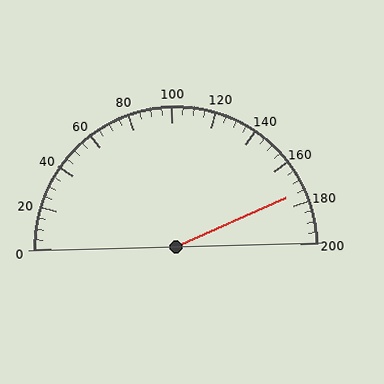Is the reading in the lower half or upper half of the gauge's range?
The reading is in the upper half of the range (0 to 200).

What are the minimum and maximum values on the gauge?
The gauge ranges from 0 to 200.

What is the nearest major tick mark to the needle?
The nearest major tick mark is 180.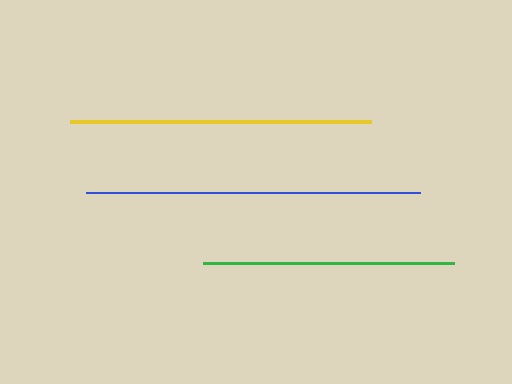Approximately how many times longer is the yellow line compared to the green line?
The yellow line is approximately 1.2 times the length of the green line.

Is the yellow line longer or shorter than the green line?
The yellow line is longer than the green line.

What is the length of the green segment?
The green segment is approximately 251 pixels long.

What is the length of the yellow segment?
The yellow segment is approximately 301 pixels long.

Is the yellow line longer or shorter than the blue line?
The blue line is longer than the yellow line.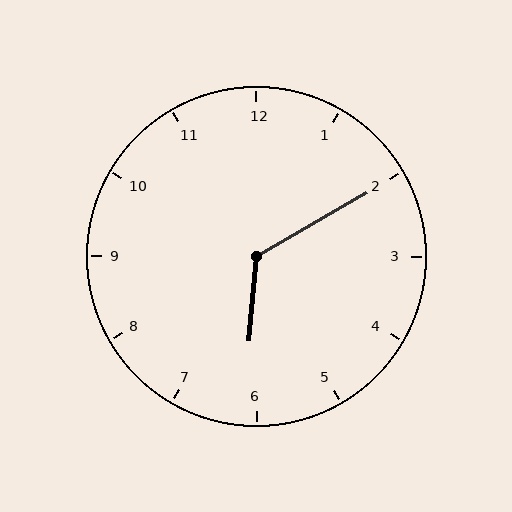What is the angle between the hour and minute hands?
Approximately 125 degrees.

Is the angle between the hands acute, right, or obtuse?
It is obtuse.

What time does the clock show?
6:10.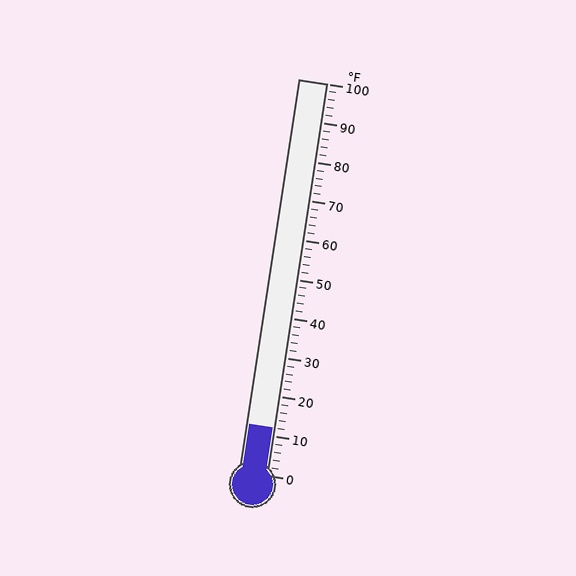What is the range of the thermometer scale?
The thermometer scale ranges from 0°F to 100°F.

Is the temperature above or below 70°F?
The temperature is below 70°F.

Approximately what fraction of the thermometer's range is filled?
The thermometer is filled to approximately 10% of its range.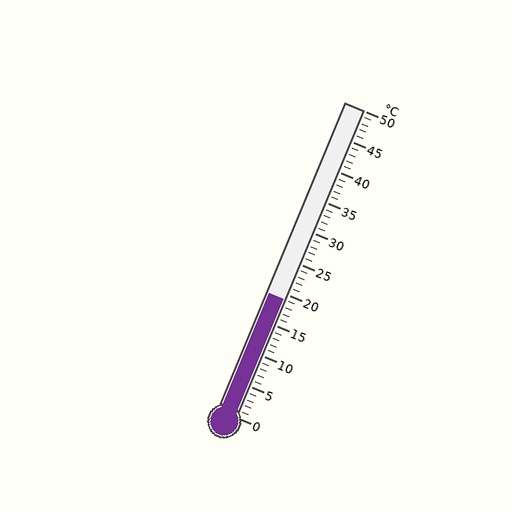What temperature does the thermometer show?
The thermometer shows approximately 19°C.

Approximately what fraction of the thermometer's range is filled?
The thermometer is filled to approximately 40% of its range.